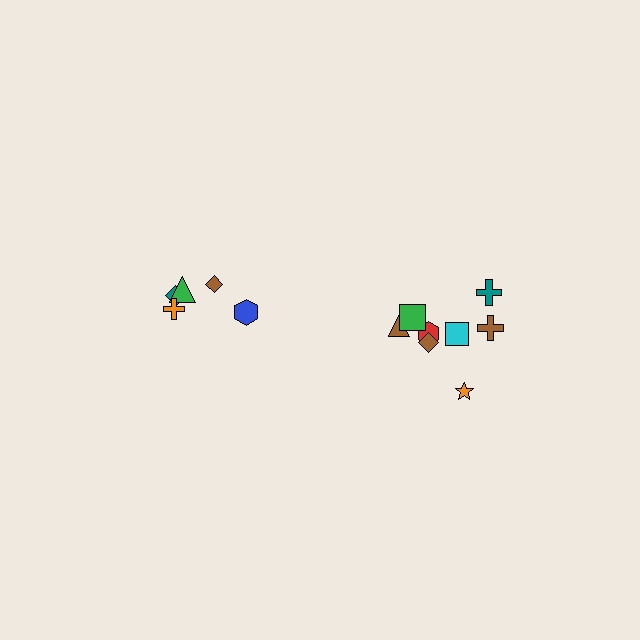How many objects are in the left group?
There are 5 objects.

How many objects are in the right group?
There are 8 objects.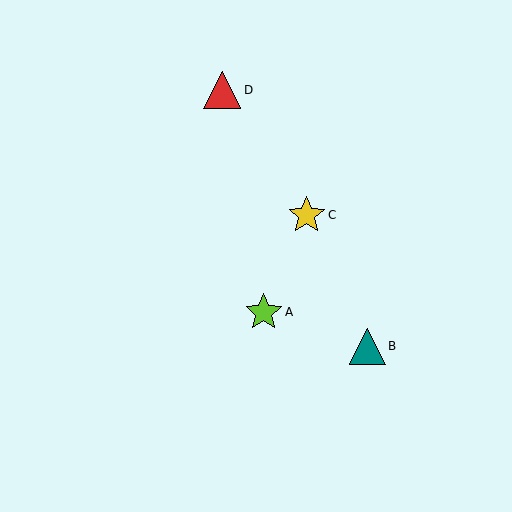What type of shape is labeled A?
Shape A is a lime star.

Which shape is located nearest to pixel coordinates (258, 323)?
The lime star (labeled A) at (264, 312) is nearest to that location.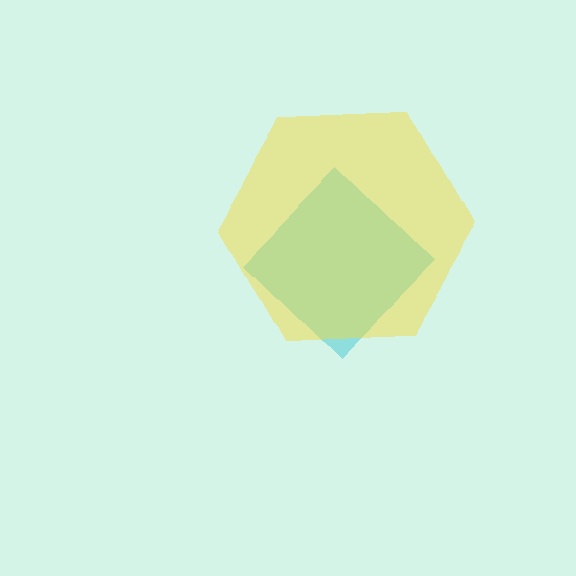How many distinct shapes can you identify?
There are 2 distinct shapes: a cyan diamond, a yellow hexagon.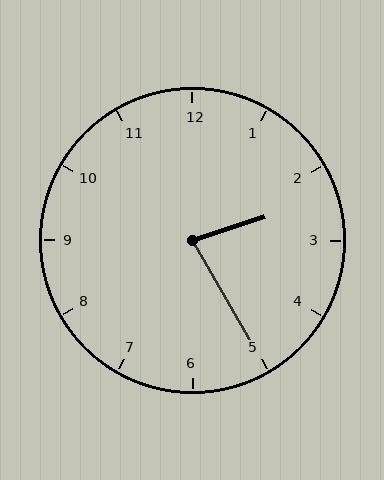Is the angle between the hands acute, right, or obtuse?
It is acute.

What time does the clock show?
2:25.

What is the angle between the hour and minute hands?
Approximately 78 degrees.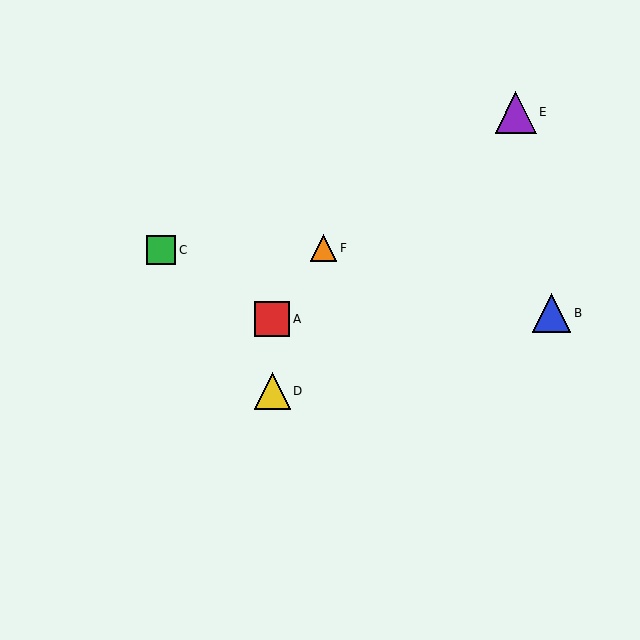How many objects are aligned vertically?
2 objects (A, D) are aligned vertically.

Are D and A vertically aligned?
Yes, both are at x≈272.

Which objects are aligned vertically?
Objects A, D are aligned vertically.